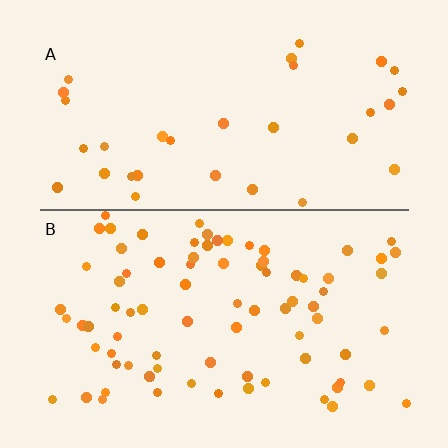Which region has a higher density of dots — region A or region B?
B (the bottom).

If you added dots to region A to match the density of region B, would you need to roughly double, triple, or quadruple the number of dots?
Approximately double.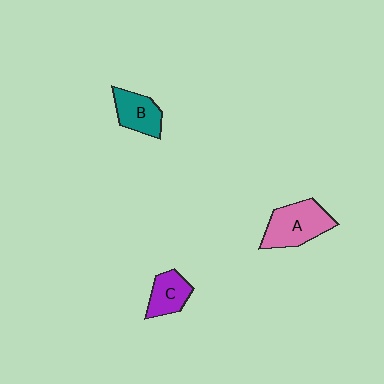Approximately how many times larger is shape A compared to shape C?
Approximately 1.6 times.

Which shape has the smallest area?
Shape C (purple).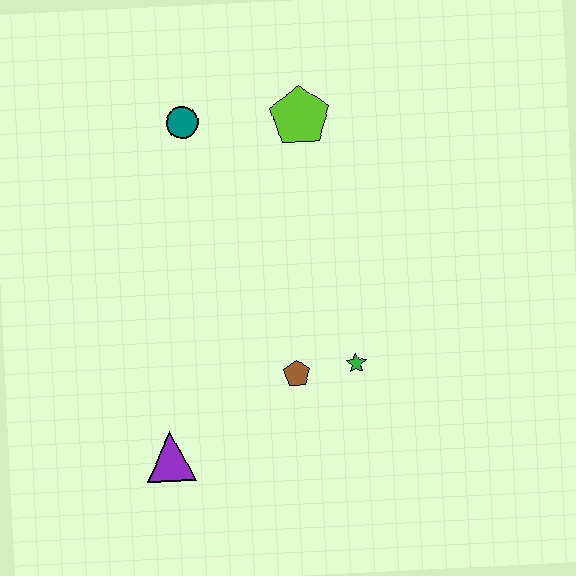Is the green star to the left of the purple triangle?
No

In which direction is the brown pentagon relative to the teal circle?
The brown pentagon is below the teal circle.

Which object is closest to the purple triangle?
The brown pentagon is closest to the purple triangle.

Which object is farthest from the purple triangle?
The lime pentagon is farthest from the purple triangle.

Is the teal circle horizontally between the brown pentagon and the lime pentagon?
No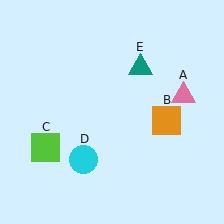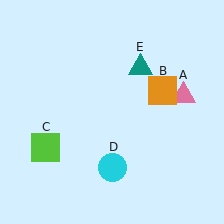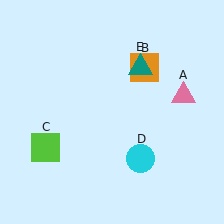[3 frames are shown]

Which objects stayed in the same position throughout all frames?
Pink triangle (object A) and lime square (object C) and teal triangle (object E) remained stationary.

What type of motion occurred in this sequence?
The orange square (object B), cyan circle (object D) rotated counterclockwise around the center of the scene.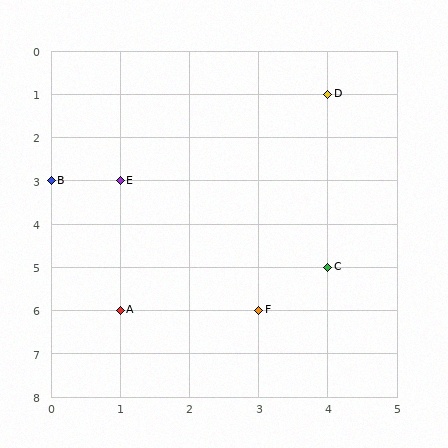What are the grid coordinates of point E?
Point E is at grid coordinates (1, 3).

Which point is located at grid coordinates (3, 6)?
Point F is at (3, 6).